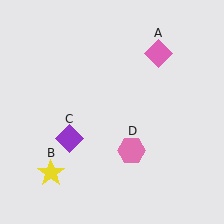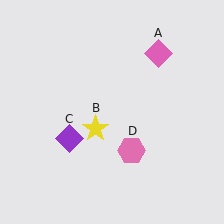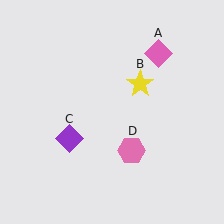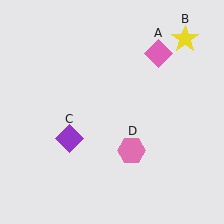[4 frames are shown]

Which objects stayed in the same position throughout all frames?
Pink diamond (object A) and purple diamond (object C) and pink hexagon (object D) remained stationary.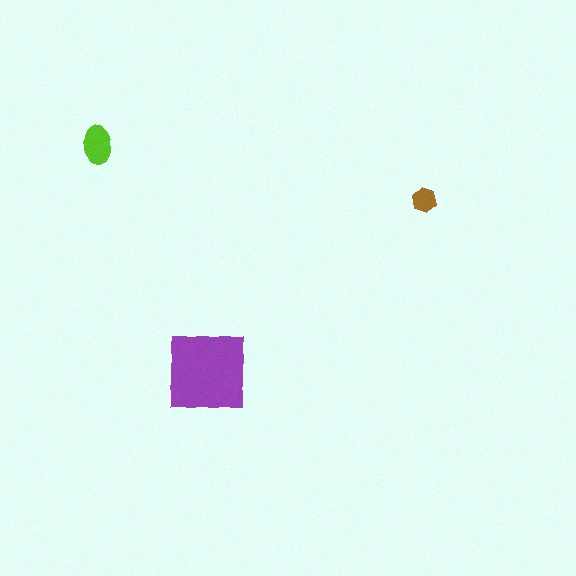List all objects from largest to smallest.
The purple square, the lime ellipse, the brown hexagon.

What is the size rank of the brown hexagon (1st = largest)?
3rd.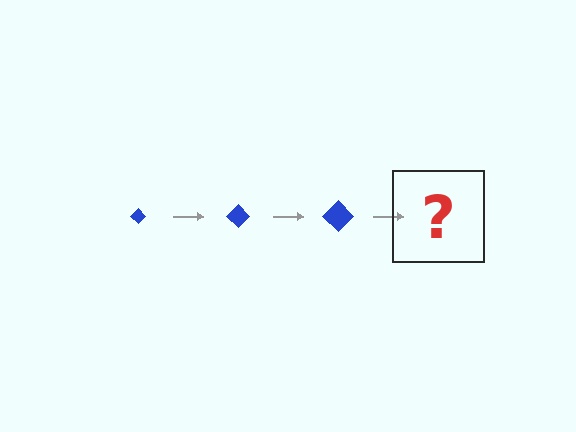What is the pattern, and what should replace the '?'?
The pattern is that the diamond gets progressively larger each step. The '?' should be a blue diamond, larger than the previous one.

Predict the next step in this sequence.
The next step is a blue diamond, larger than the previous one.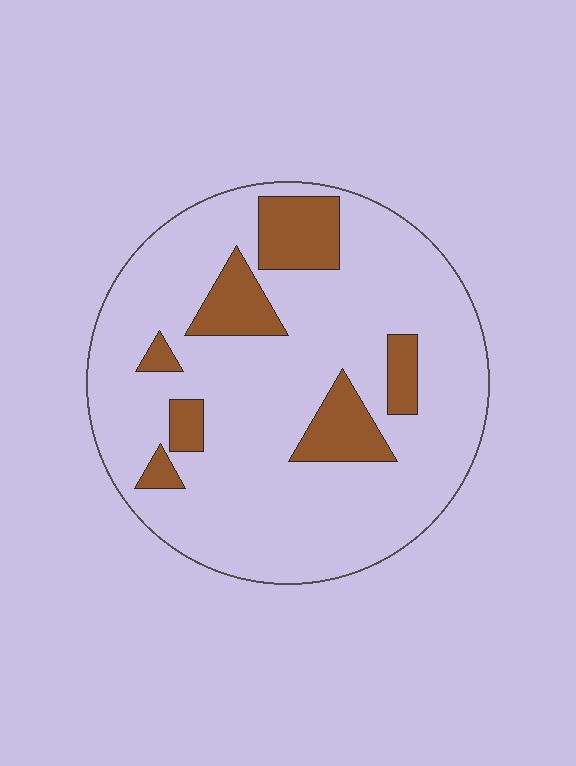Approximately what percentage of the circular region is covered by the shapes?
Approximately 20%.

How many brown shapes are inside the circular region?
7.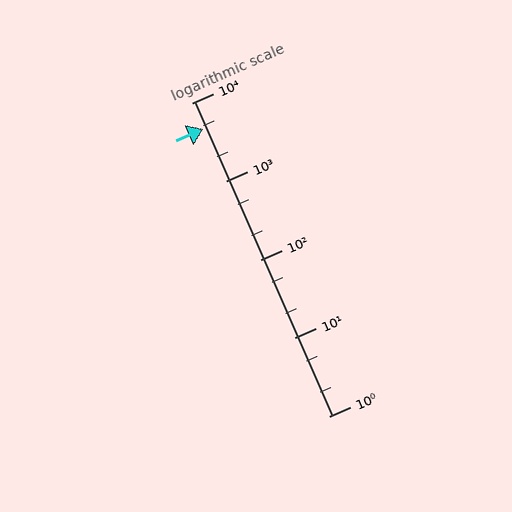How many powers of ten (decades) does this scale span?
The scale spans 4 decades, from 1 to 10000.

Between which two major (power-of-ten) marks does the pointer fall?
The pointer is between 1000 and 10000.